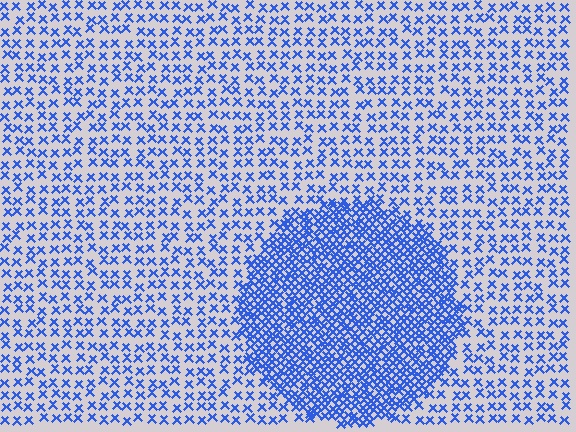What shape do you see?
I see a circle.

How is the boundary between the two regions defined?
The boundary is defined by a change in element density (approximately 2.6x ratio). All elements are the same color, size, and shape.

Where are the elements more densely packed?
The elements are more densely packed inside the circle boundary.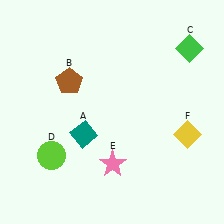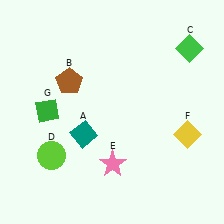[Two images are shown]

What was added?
A green diamond (G) was added in Image 2.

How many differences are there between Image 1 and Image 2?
There is 1 difference between the two images.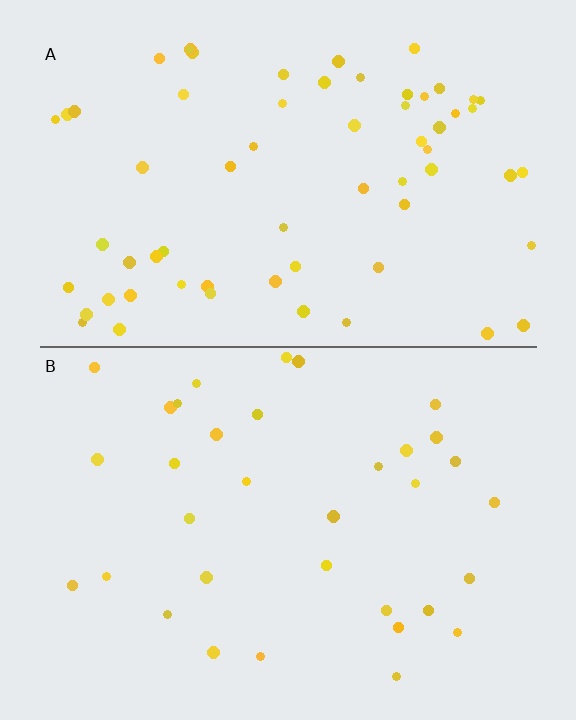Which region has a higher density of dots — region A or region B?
A (the top).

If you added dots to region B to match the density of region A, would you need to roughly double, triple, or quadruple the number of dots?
Approximately double.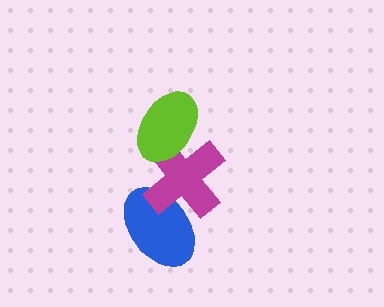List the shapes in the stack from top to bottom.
From top to bottom: the lime ellipse, the magenta cross, the blue ellipse.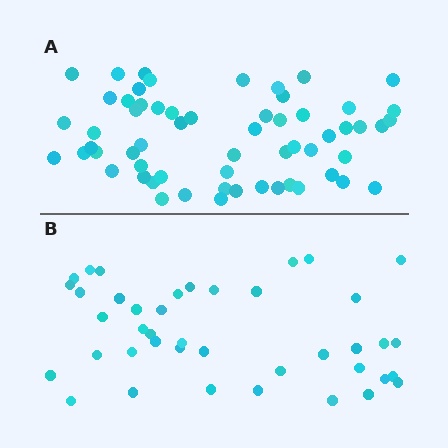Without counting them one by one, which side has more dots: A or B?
Region A (the top region) has more dots.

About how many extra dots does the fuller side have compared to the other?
Region A has approximately 20 more dots than region B.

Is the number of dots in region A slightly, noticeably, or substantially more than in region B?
Region A has substantially more. The ratio is roughly 1.5 to 1.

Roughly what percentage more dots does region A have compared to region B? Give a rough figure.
About 45% more.